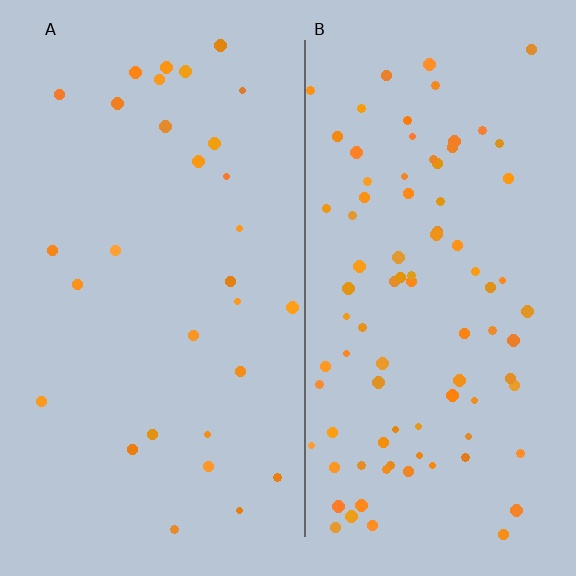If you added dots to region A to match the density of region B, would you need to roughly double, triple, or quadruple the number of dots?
Approximately triple.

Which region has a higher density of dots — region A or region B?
B (the right).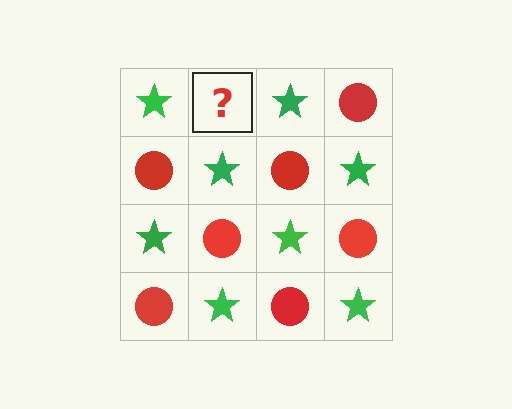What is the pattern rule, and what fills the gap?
The rule is that it alternates green star and red circle in a checkerboard pattern. The gap should be filled with a red circle.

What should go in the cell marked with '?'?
The missing cell should contain a red circle.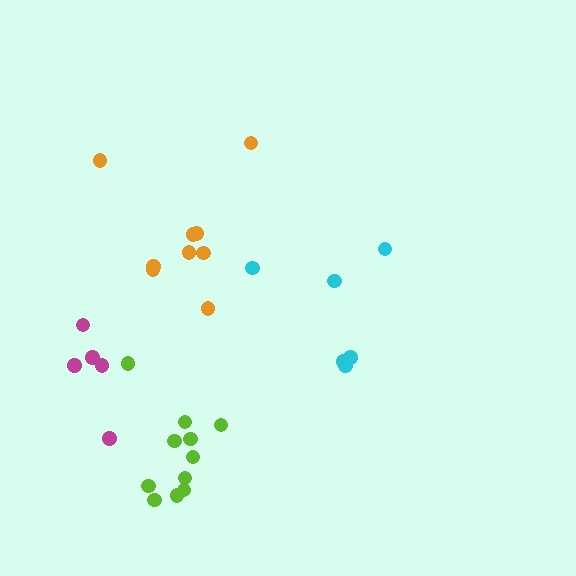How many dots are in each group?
Group 1: 5 dots, Group 2: 9 dots, Group 3: 6 dots, Group 4: 11 dots (31 total).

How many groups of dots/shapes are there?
There are 4 groups.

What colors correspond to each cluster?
The clusters are colored: magenta, orange, cyan, lime.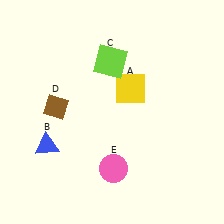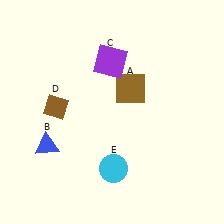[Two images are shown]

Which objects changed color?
A changed from yellow to brown. C changed from lime to purple. E changed from pink to cyan.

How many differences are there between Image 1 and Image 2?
There are 3 differences between the two images.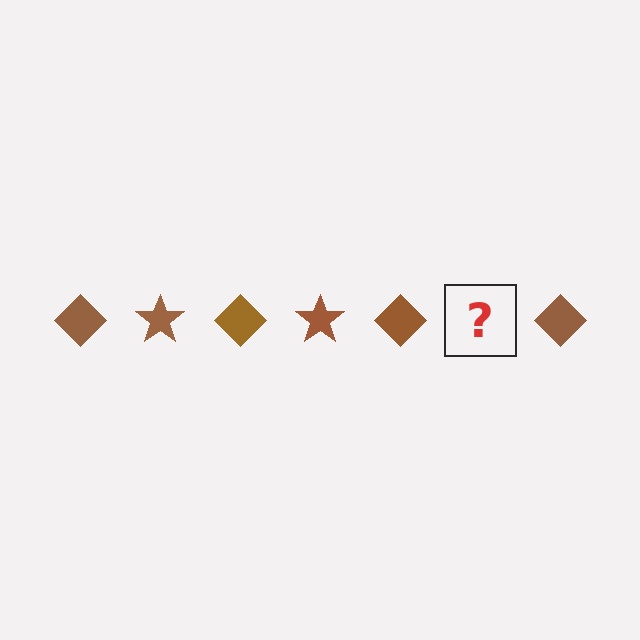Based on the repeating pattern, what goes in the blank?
The blank should be a brown star.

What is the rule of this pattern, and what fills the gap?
The rule is that the pattern cycles through diamond, star shapes in brown. The gap should be filled with a brown star.